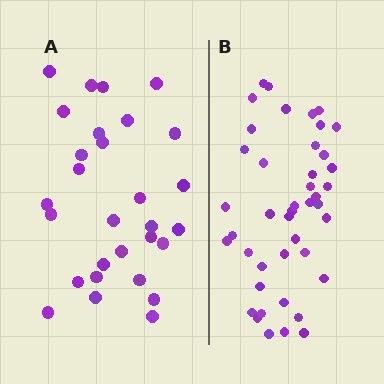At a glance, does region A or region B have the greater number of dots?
Region B (the right region) has more dots.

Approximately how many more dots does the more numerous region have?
Region B has approximately 15 more dots than region A.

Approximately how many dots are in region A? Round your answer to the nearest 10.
About 30 dots. (The exact count is 29, which rounds to 30.)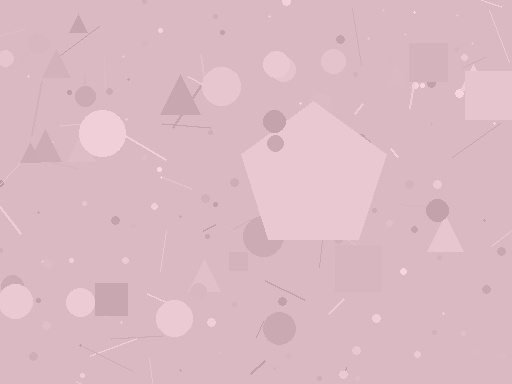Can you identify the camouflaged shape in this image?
The camouflaged shape is a pentagon.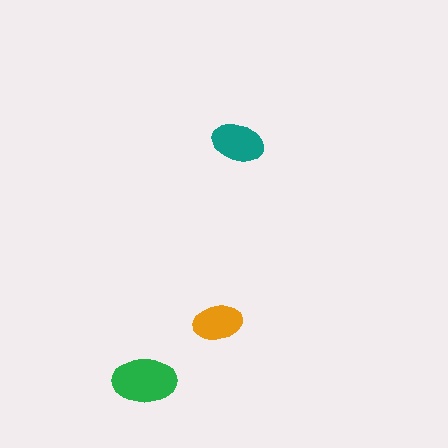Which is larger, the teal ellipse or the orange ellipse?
The teal one.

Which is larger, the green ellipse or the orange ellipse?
The green one.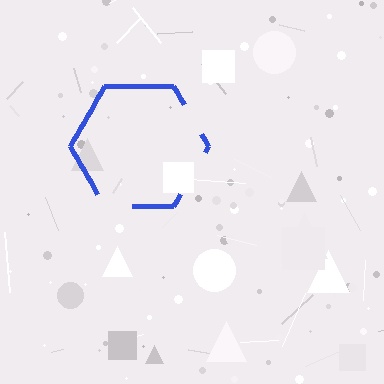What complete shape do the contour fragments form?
The contour fragments form a hexagon.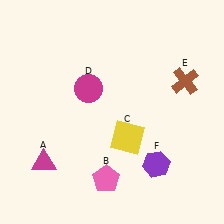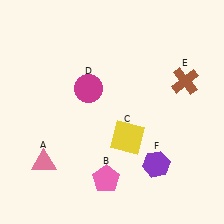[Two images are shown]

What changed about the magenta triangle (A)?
In Image 1, A is magenta. In Image 2, it changed to pink.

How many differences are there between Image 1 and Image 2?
There is 1 difference between the two images.